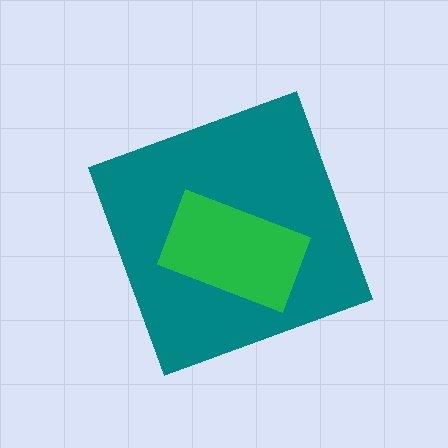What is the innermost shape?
The green rectangle.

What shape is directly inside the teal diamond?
The green rectangle.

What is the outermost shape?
The teal diamond.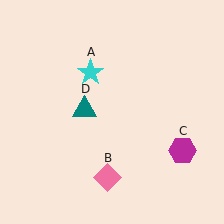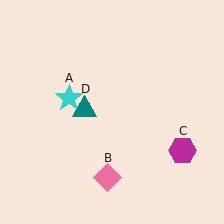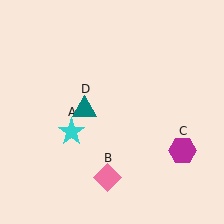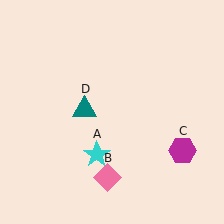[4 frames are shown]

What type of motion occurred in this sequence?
The cyan star (object A) rotated counterclockwise around the center of the scene.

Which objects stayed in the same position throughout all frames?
Pink diamond (object B) and magenta hexagon (object C) and teal triangle (object D) remained stationary.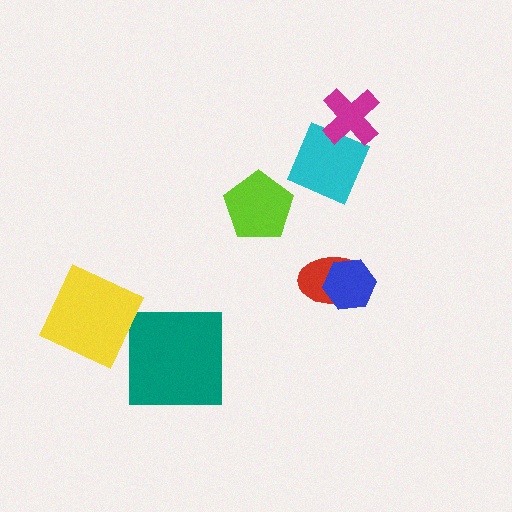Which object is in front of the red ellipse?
The blue hexagon is in front of the red ellipse.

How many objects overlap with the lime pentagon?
0 objects overlap with the lime pentagon.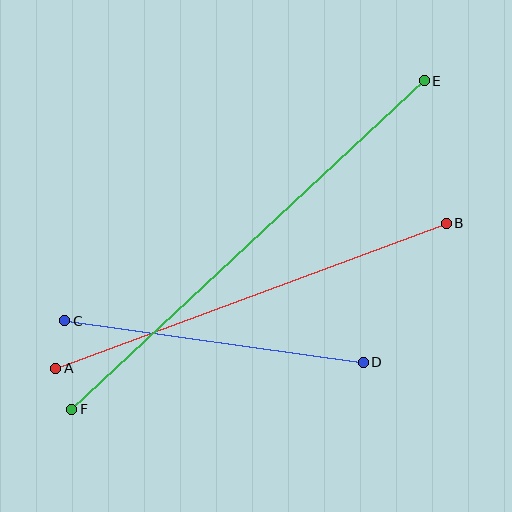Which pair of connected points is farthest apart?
Points E and F are farthest apart.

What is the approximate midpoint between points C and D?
The midpoint is at approximately (214, 342) pixels.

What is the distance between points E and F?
The distance is approximately 482 pixels.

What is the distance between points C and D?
The distance is approximately 301 pixels.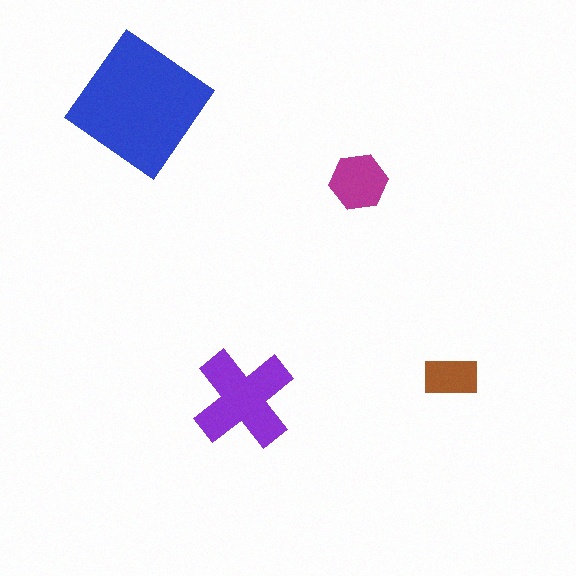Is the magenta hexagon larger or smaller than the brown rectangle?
Larger.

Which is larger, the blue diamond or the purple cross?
The blue diamond.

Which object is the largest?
The blue diamond.